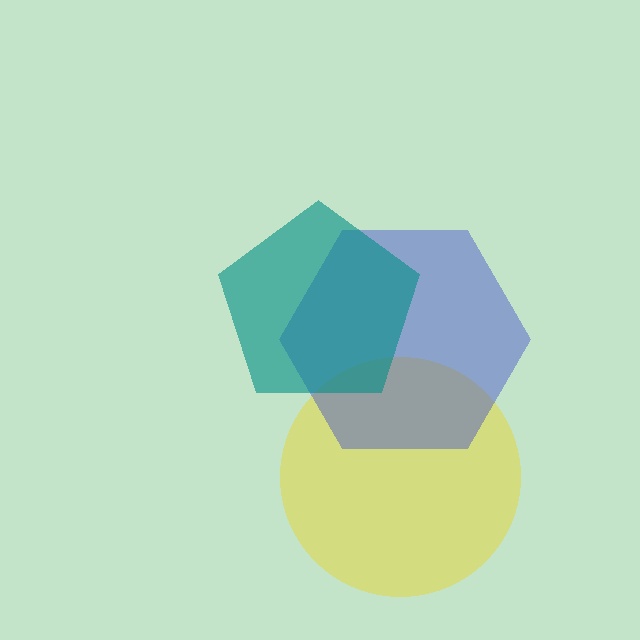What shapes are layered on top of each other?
The layered shapes are: a yellow circle, a blue hexagon, a teal pentagon.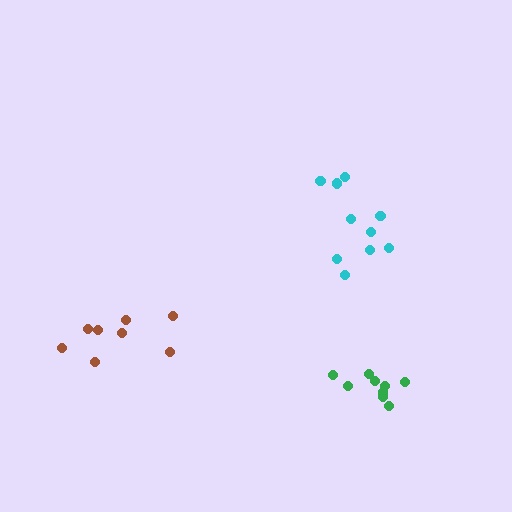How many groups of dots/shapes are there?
There are 3 groups.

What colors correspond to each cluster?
The clusters are colored: cyan, green, brown.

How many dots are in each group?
Group 1: 10 dots, Group 2: 9 dots, Group 3: 8 dots (27 total).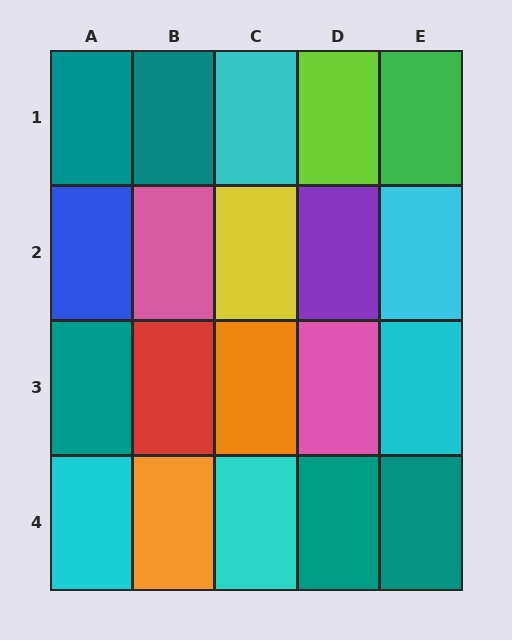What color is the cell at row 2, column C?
Yellow.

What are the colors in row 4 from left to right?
Cyan, orange, cyan, teal, teal.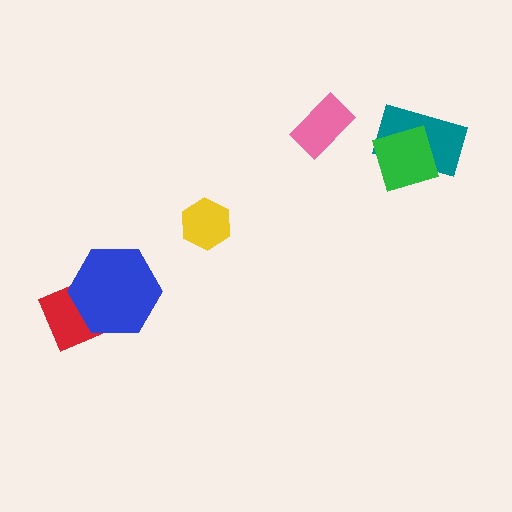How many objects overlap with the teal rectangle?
1 object overlaps with the teal rectangle.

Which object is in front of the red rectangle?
The blue hexagon is in front of the red rectangle.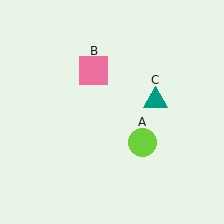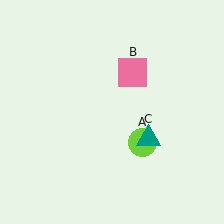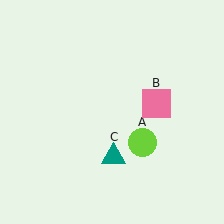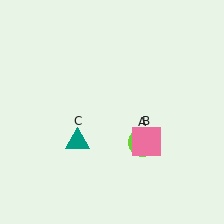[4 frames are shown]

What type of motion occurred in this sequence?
The pink square (object B), teal triangle (object C) rotated clockwise around the center of the scene.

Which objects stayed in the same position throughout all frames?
Lime circle (object A) remained stationary.